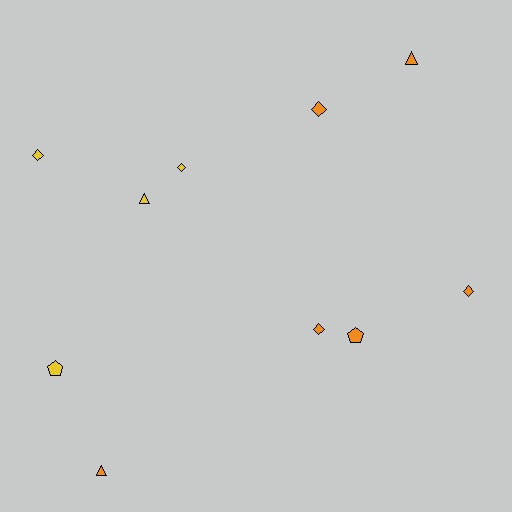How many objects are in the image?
There are 10 objects.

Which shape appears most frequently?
Diamond, with 5 objects.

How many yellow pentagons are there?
There is 1 yellow pentagon.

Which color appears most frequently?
Orange, with 6 objects.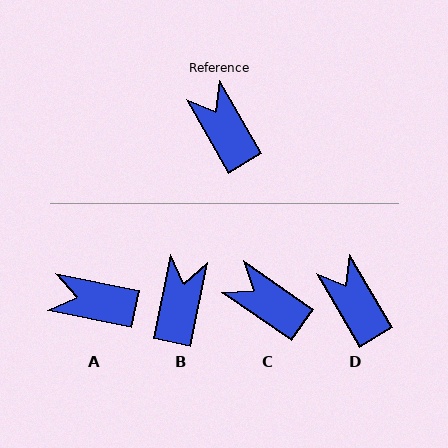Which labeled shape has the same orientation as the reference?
D.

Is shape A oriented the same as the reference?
No, it is off by about 49 degrees.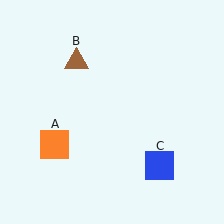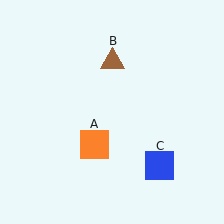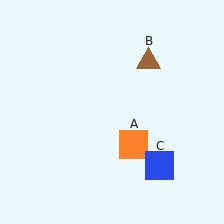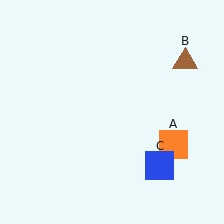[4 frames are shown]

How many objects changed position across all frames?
2 objects changed position: orange square (object A), brown triangle (object B).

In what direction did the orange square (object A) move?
The orange square (object A) moved right.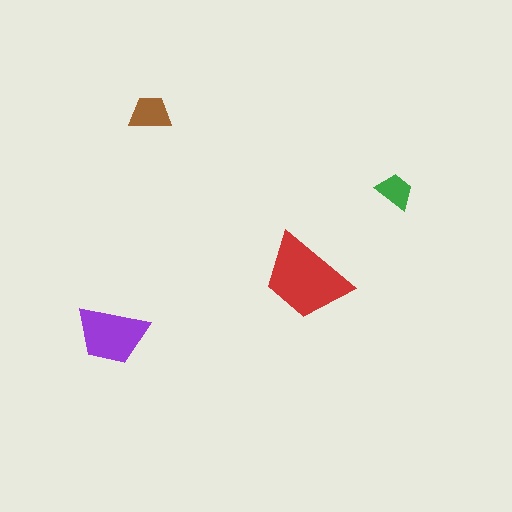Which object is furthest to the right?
The green trapezoid is rightmost.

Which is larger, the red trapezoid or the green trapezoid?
The red one.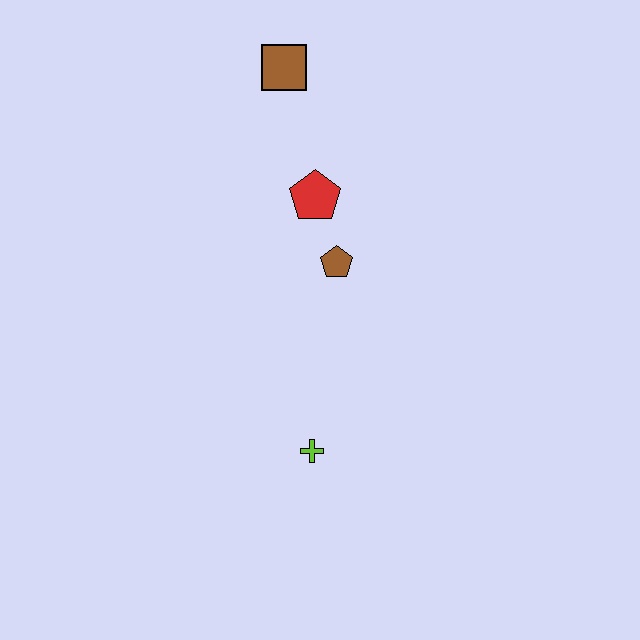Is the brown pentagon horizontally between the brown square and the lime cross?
No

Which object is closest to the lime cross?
The brown pentagon is closest to the lime cross.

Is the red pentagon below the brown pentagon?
No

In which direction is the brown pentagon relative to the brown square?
The brown pentagon is below the brown square.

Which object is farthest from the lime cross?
The brown square is farthest from the lime cross.